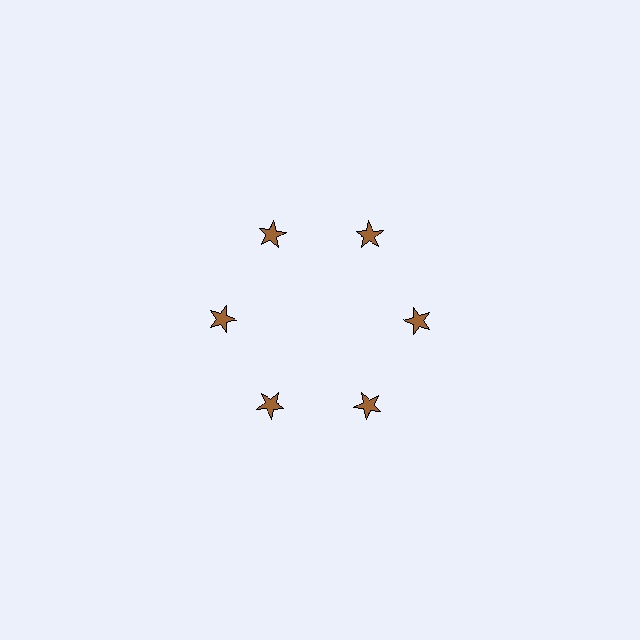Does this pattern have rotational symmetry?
Yes, this pattern has 6-fold rotational symmetry. It looks the same after rotating 60 degrees around the center.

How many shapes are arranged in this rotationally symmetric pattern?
There are 6 shapes, arranged in 6 groups of 1.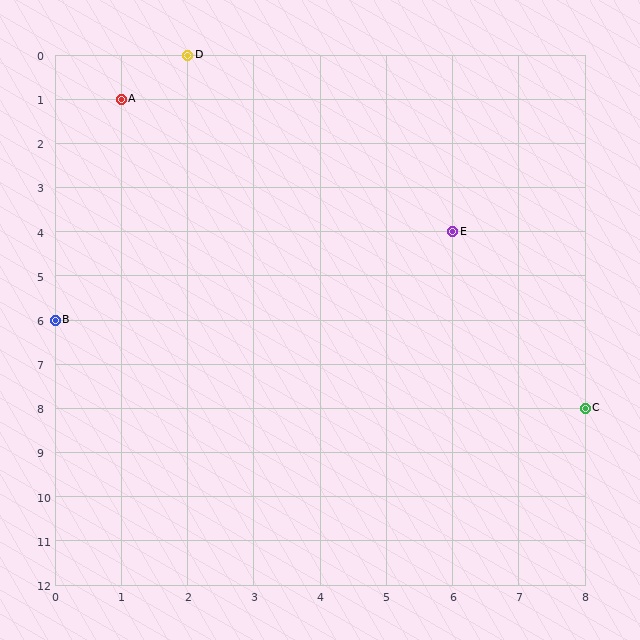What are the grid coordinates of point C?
Point C is at grid coordinates (8, 8).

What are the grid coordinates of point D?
Point D is at grid coordinates (2, 0).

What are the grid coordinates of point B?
Point B is at grid coordinates (0, 6).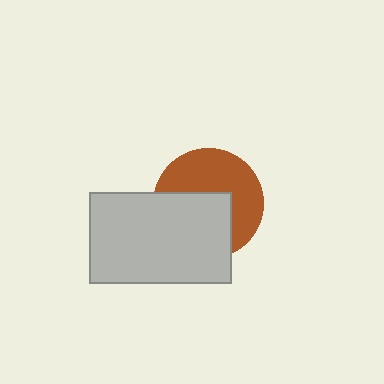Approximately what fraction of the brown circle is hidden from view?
Roughly 48% of the brown circle is hidden behind the light gray rectangle.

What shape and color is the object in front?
The object in front is a light gray rectangle.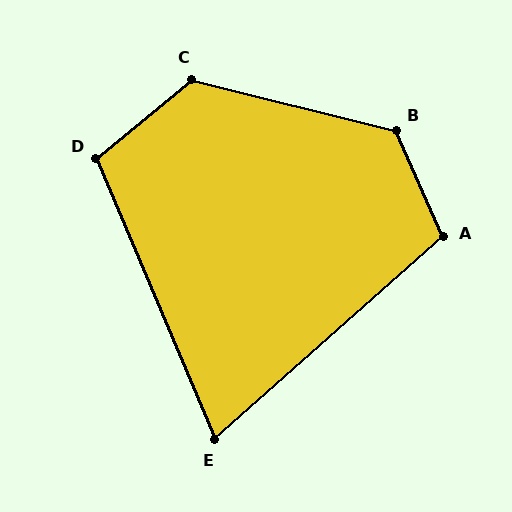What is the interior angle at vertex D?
Approximately 106 degrees (obtuse).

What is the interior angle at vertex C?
Approximately 127 degrees (obtuse).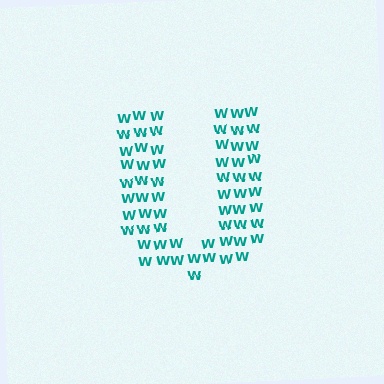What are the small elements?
The small elements are letter W's.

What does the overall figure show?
The overall figure shows the letter U.